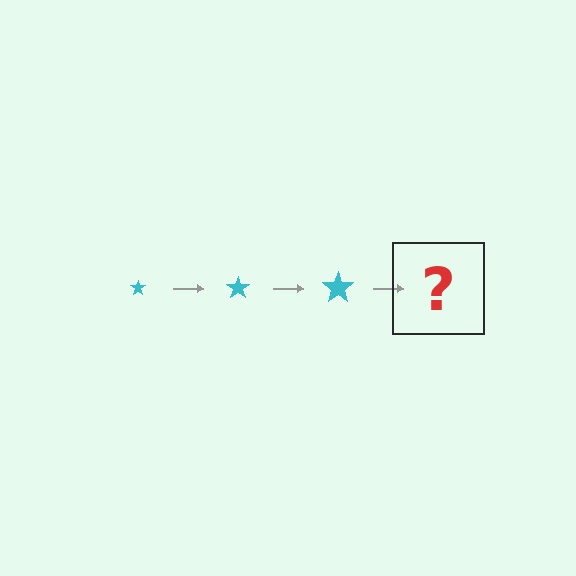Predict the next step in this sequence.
The next step is a cyan star, larger than the previous one.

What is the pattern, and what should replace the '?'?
The pattern is that the star gets progressively larger each step. The '?' should be a cyan star, larger than the previous one.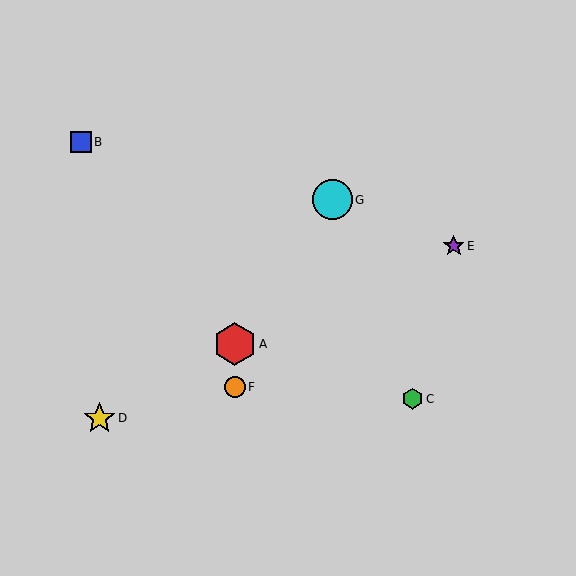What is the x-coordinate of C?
Object C is at x≈413.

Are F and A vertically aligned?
Yes, both are at x≈235.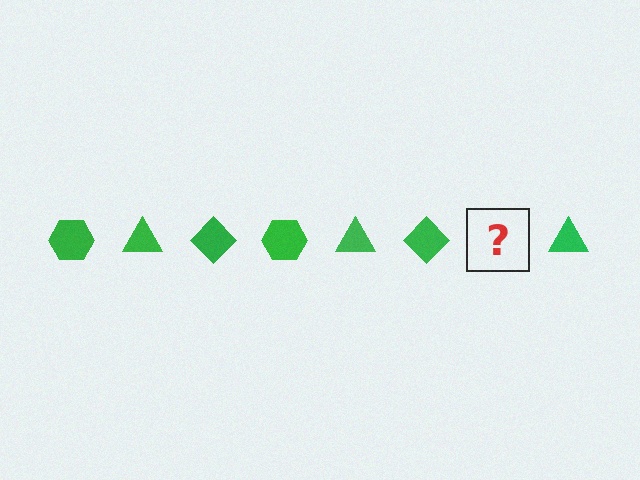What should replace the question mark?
The question mark should be replaced with a green hexagon.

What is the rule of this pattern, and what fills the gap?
The rule is that the pattern cycles through hexagon, triangle, diamond shapes in green. The gap should be filled with a green hexagon.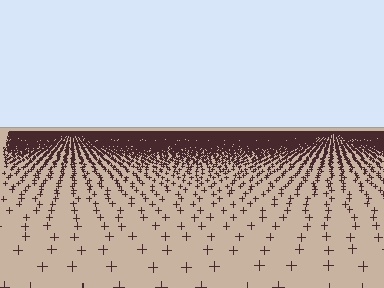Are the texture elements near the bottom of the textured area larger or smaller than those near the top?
Larger. Near the bottom, elements are closer to the viewer and appear at a bigger on-screen size.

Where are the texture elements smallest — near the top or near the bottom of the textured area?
Near the top.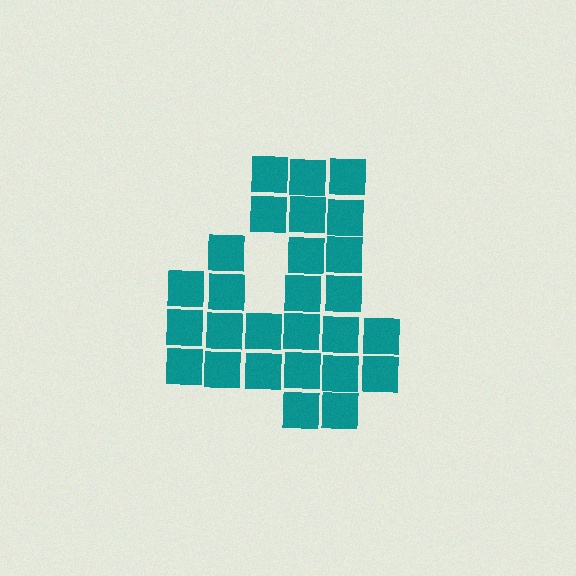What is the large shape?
The large shape is the digit 4.